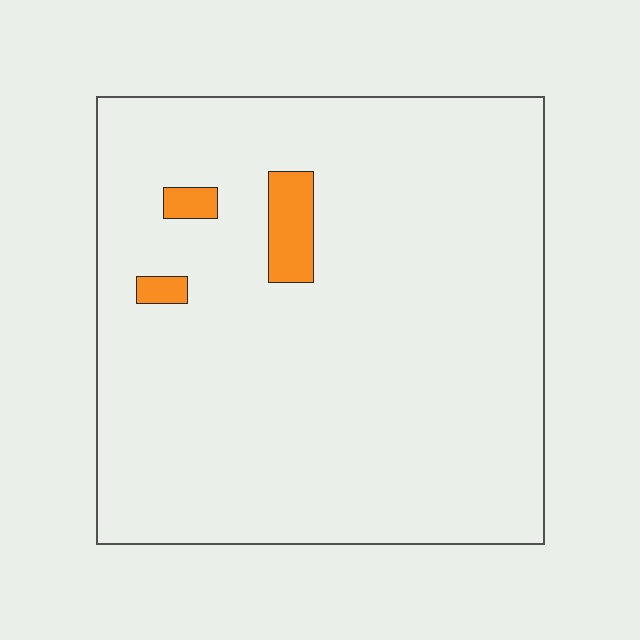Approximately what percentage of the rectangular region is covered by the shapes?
Approximately 5%.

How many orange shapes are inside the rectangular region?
3.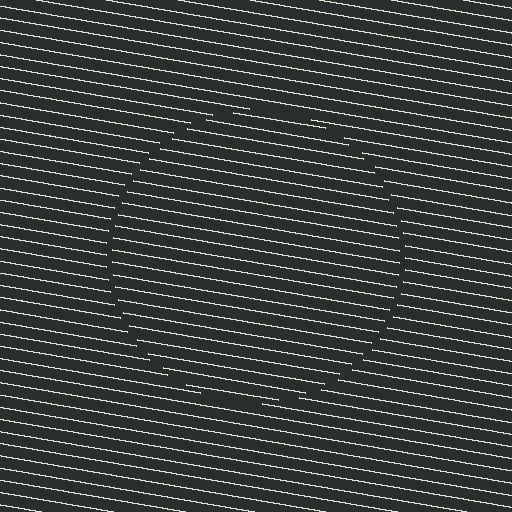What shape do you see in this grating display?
An illusory circle. The interior of the shape contains the same grating, shifted by half a period — the contour is defined by the phase discontinuity where line-ends from the inner and outer gratings abut.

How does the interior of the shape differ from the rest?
The interior of the shape contains the same grating, shifted by half a period — the contour is defined by the phase discontinuity where line-ends from the inner and outer gratings abut.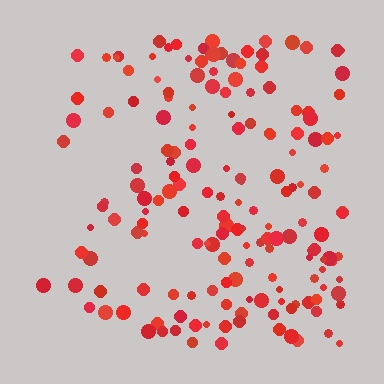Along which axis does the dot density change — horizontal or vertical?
Horizontal.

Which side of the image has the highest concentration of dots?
The right.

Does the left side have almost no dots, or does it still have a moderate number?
Still a moderate number, just noticeably fewer than the right.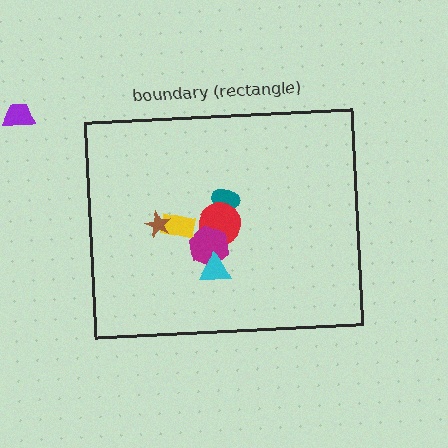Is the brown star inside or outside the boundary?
Inside.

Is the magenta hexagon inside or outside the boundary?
Inside.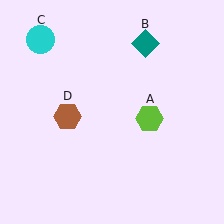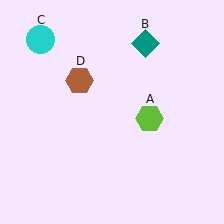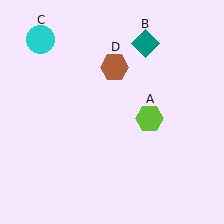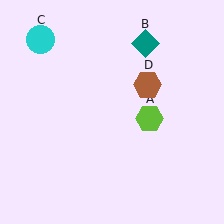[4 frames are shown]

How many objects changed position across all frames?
1 object changed position: brown hexagon (object D).